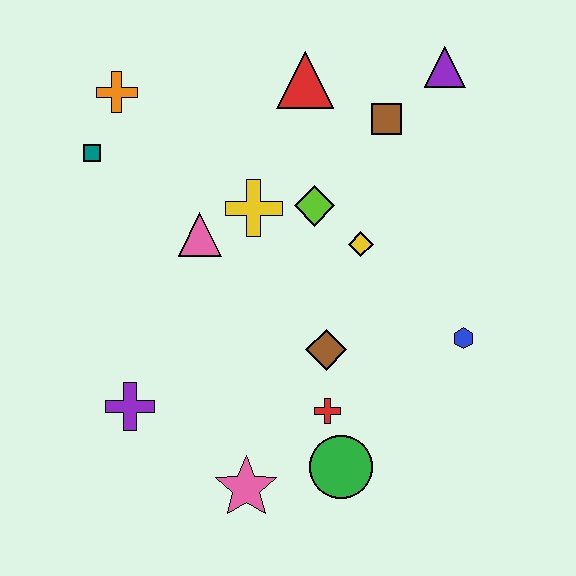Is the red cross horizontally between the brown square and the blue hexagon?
No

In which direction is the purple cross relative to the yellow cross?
The purple cross is below the yellow cross.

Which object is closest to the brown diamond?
The red cross is closest to the brown diamond.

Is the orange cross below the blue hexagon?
No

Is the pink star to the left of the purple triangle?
Yes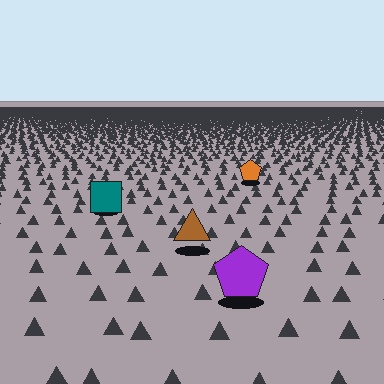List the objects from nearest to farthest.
From nearest to farthest: the purple pentagon, the brown triangle, the teal square, the orange pentagon.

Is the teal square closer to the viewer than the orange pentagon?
Yes. The teal square is closer — you can tell from the texture gradient: the ground texture is coarser near it.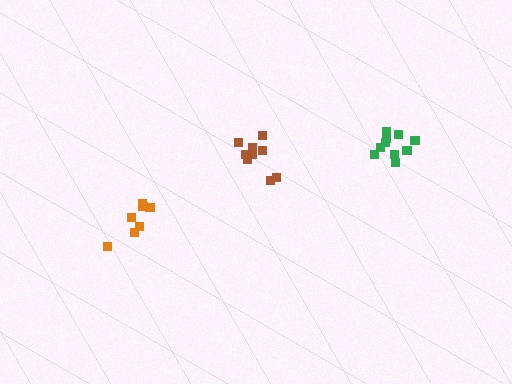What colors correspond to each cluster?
The clusters are colored: orange, green, brown.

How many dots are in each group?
Group 1: 7 dots, Group 2: 10 dots, Group 3: 9 dots (26 total).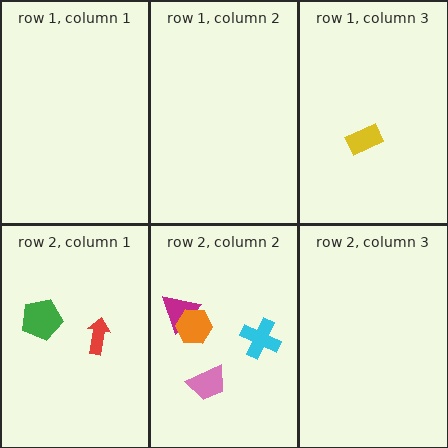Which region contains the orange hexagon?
The row 2, column 2 region.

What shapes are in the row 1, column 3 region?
The yellow rectangle.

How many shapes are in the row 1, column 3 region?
1.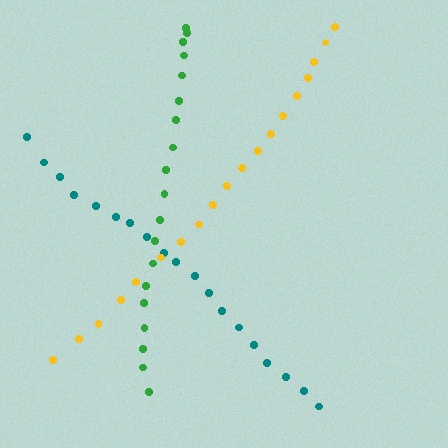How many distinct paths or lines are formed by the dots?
There are 3 distinct paths.